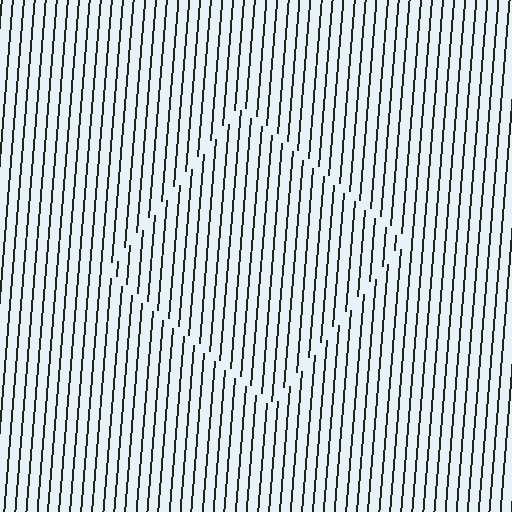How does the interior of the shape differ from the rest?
The interior of the shape contains the same grating, shifted by half a period — the contour is defined by the phase discontinuity where line-ends from the inner and outer gratings abut.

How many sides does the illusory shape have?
4 sides — the line-ends trace a square.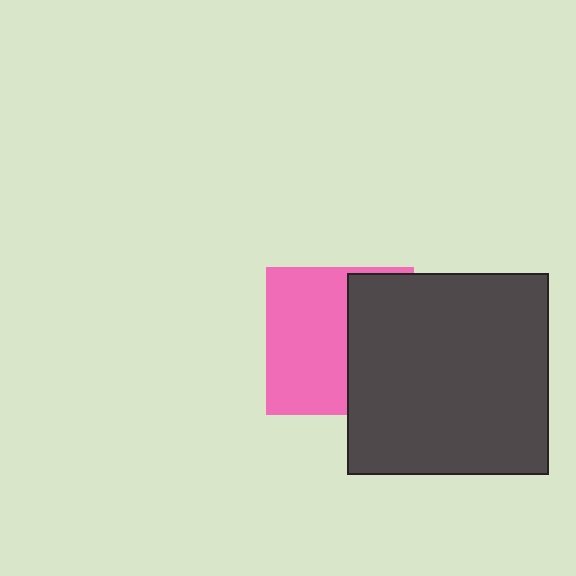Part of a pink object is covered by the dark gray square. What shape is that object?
It is a square.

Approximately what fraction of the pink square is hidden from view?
Roughly 43% of the pink square is hidden behind the dark gray square.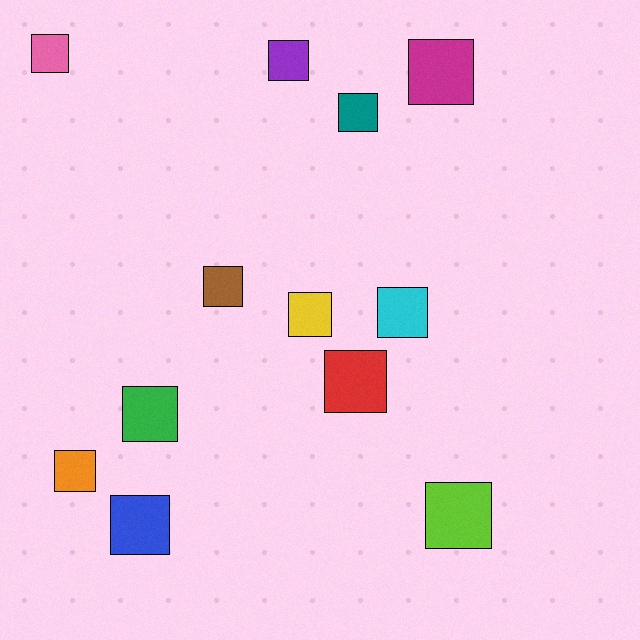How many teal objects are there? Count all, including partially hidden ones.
There is 1 teal object.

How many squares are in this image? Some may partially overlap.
There are 12 squares.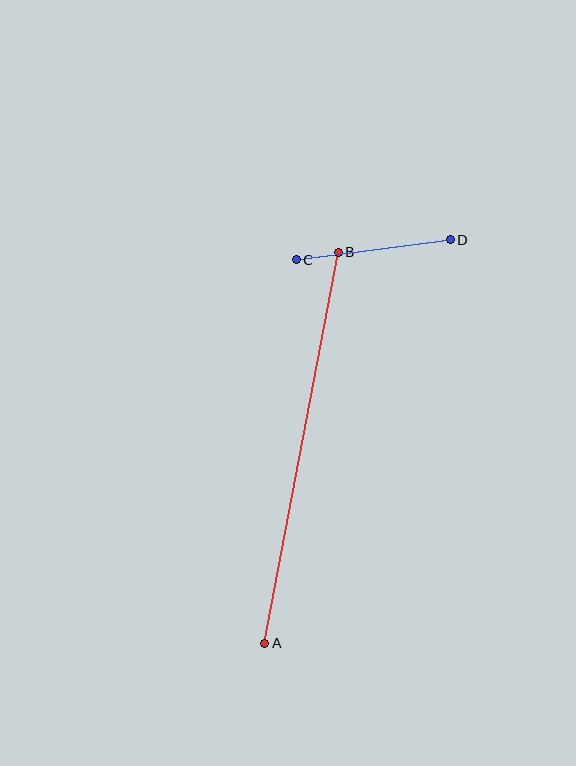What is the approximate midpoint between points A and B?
The midpoint is at approximately (301, 448) pixels.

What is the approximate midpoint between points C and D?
The midpoint is at approximately (373, 250) pixels.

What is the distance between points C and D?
The distance is approximately 155 pixels.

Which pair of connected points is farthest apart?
Points A and B are farthest apart.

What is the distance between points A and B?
The distance is approximately 398 pixels.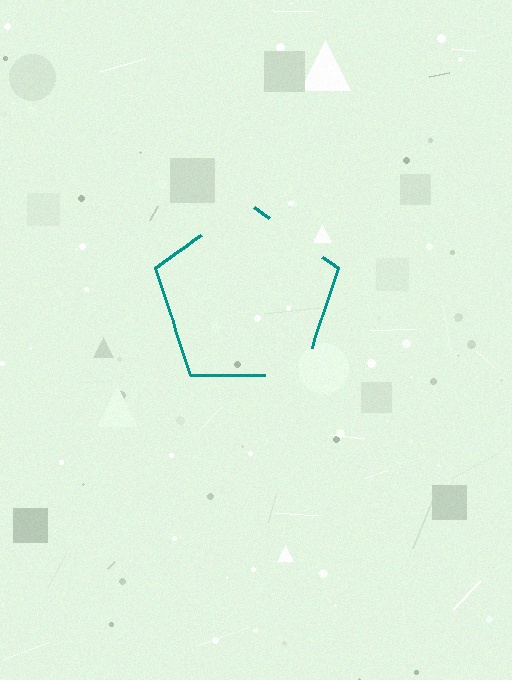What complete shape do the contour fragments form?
The contour fragments form a pentagon.